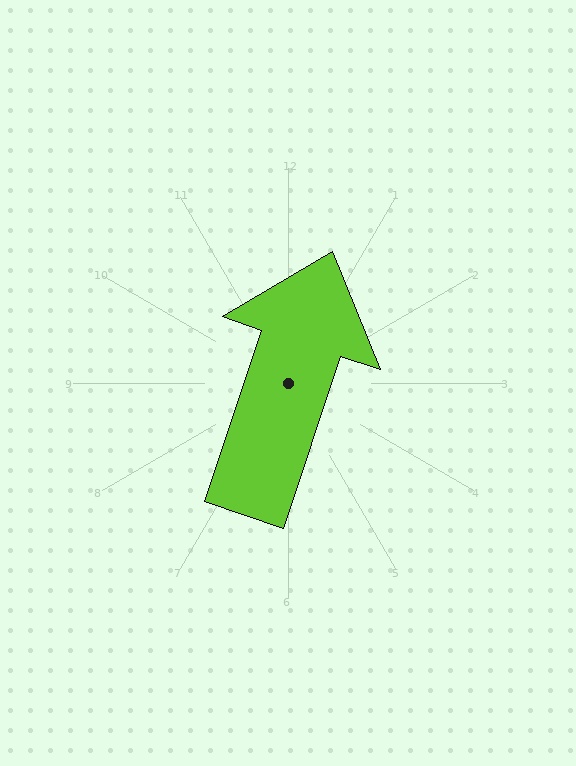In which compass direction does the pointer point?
North.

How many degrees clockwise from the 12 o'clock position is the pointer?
Approximately 19 degrees.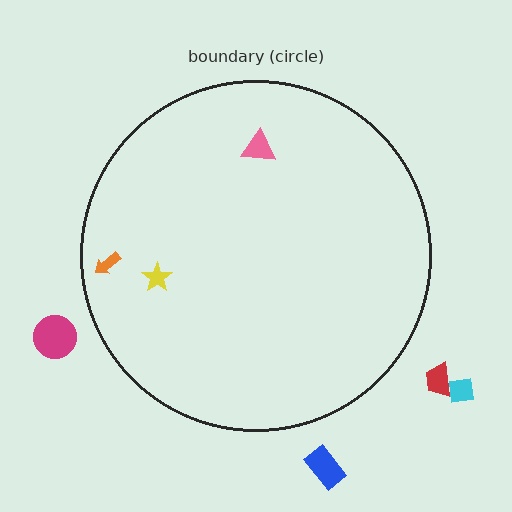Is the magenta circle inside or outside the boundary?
Outside.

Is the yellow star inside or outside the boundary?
Inside.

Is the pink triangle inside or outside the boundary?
Inside.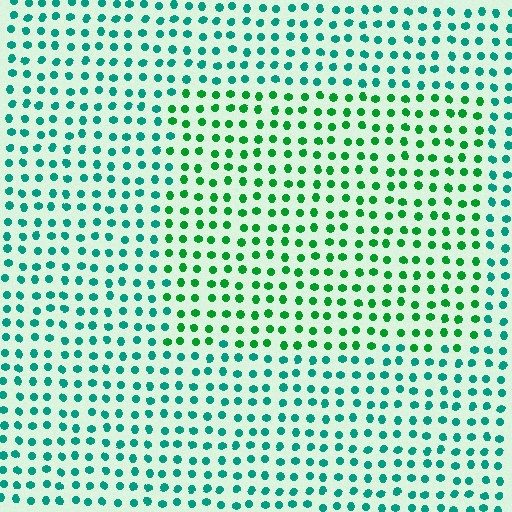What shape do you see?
I see a rectangle.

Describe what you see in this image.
The image is filled with small teal elements in a uniform arrangement. A rectangle-shaped region is visible where the elements are tinted to a slightly different hue, forming a subtle color boundary.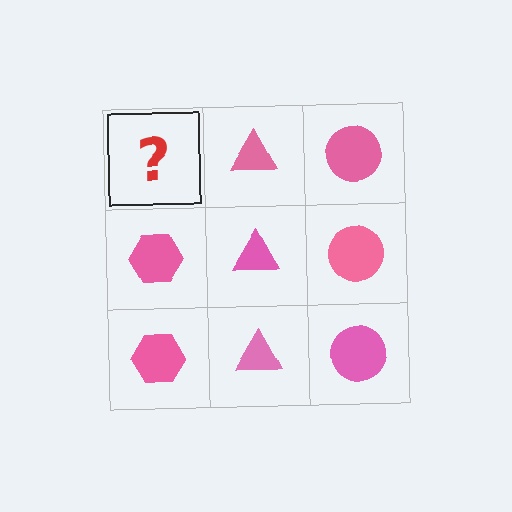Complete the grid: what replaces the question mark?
The question mark should be replaced with a pink hexagon.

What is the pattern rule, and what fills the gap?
The rule is that each column has a consistent shape. The gap should be filled with a pink hexagon.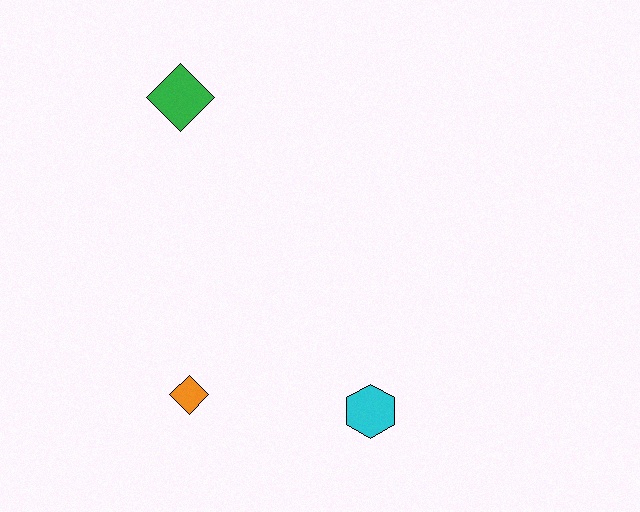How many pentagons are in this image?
There are no pentagons.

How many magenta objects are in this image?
There are no magenta objects.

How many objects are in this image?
There are 3 objects.